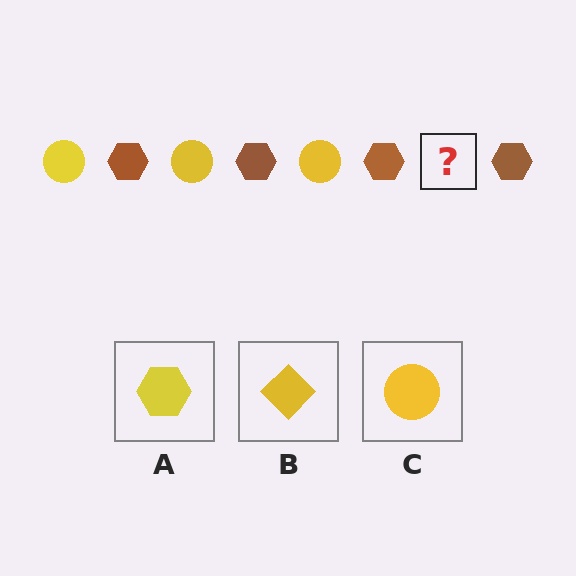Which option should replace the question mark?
Option C.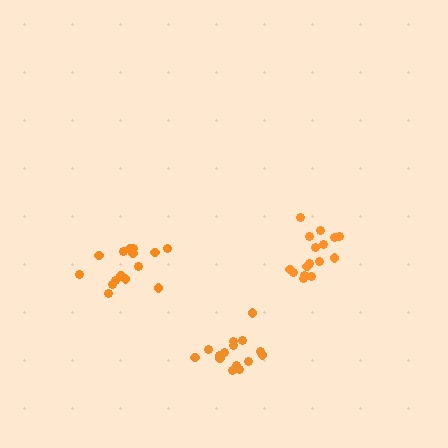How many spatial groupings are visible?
There are 3 spatial groupings.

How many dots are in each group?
Group 1: 15 dots, Group 2: 15 dots, Group 3: 16 dots (46 total).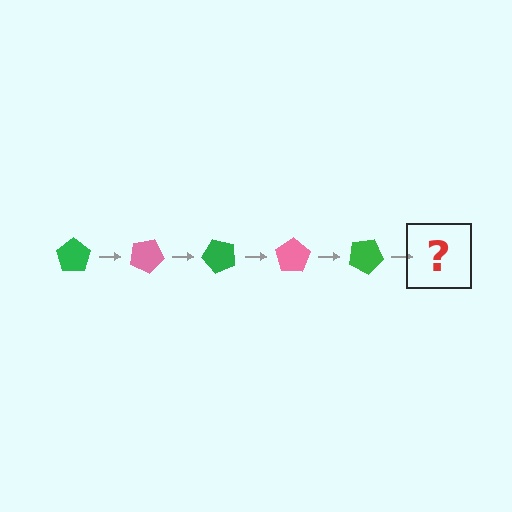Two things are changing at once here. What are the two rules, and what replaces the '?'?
The two rules are that it rotates 25 degrees each step and the color cycles through green and pink. The '?' should be a pink pentagon, rotated 125 degrees from the start.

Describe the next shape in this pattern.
It should be a pink pentagon, rotated 125 degrees from the start.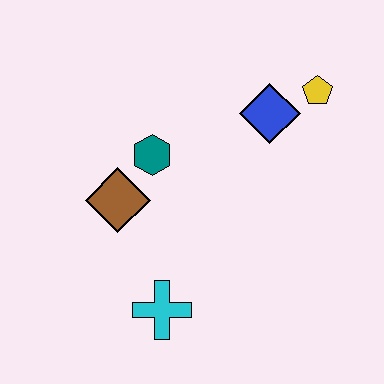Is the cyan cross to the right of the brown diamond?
Yes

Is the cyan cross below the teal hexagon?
Yes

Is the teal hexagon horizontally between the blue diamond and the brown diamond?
Yes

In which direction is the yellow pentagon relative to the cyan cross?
The yellow pentagon is above the cyan cross.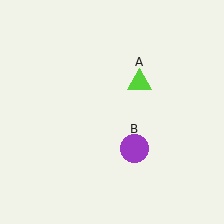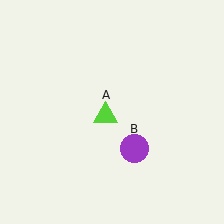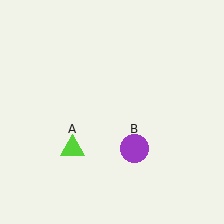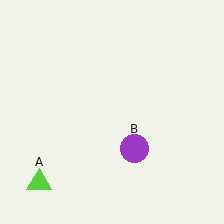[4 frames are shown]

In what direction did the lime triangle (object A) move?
The lime triangle (object A) moved down and to the left.